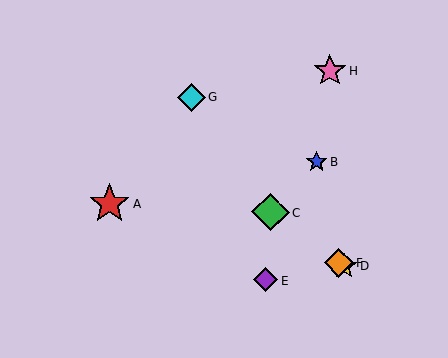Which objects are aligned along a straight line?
Objects C, D, F are aligned along a straight line.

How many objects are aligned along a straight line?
3 objects (C, D, F) are aligned along a straight line.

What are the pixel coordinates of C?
Object C is at (270, 212).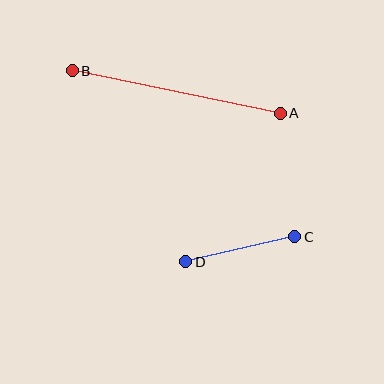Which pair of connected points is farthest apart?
Points A and B are farthest apart.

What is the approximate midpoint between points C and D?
The midpoint is at approximately (240, 249) pixels.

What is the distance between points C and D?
The distance is approximately 112 pixels.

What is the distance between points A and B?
The distance is approximately 212 pixels.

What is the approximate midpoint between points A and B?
The midpoint is at approximately (176, 92) pixels.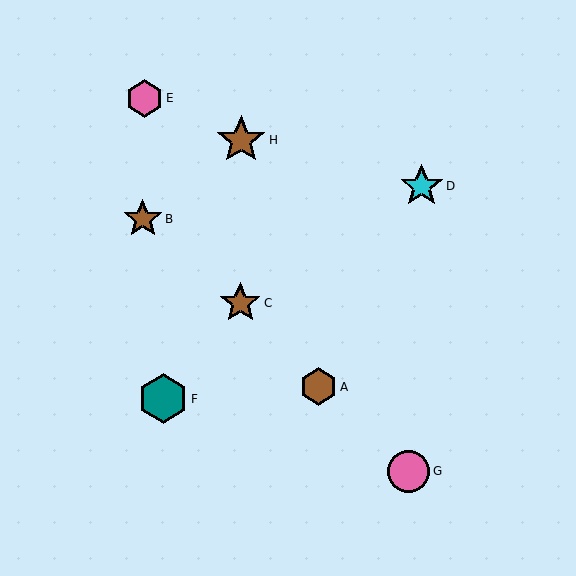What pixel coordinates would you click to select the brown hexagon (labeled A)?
Click at (318, 387) to select the brown hexagon A.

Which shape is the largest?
The brown star (labeled H) is the largest.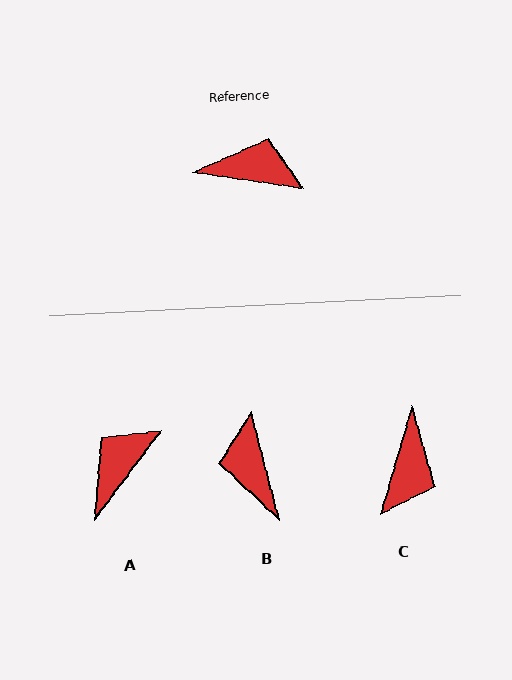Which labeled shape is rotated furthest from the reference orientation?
B, about 113 degrees away.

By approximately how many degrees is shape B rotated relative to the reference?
Approximately 113 degrees counter-clockwise.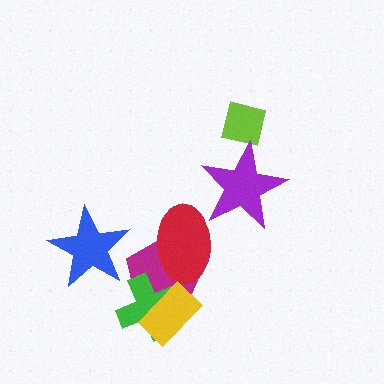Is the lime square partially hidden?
Yes, it is partially covered by another shape.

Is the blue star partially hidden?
No, no other shape covers it.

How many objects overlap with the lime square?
1 object overlaps with the lime square.